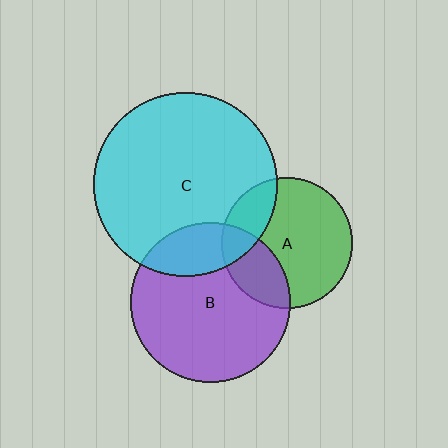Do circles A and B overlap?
Yes.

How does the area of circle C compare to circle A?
Approximately 2.0 times.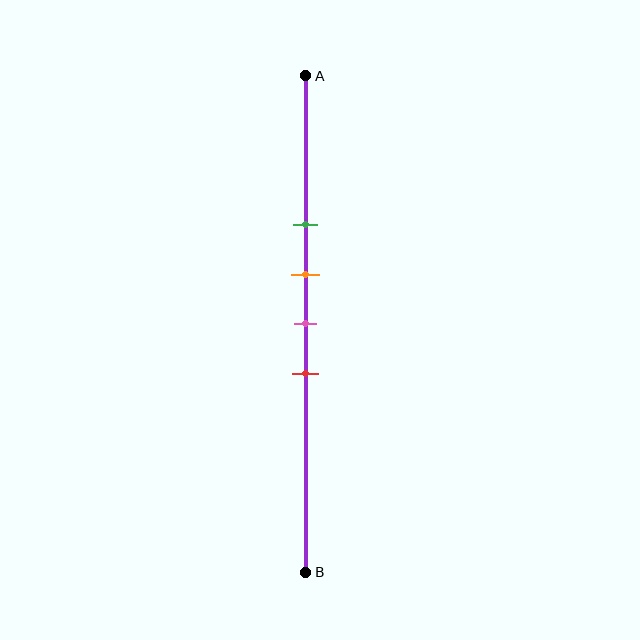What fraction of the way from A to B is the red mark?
The red mark is approximately 60% (0.6) of the way from A to B.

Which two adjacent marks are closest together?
The orange and pink marks are the closest adjacent pair.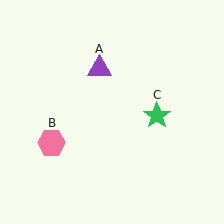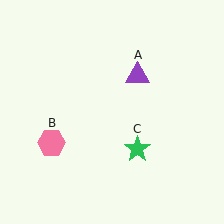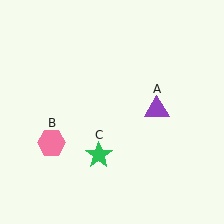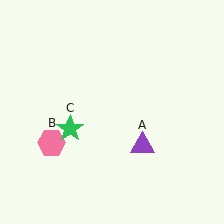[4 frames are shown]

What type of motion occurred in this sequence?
The purple triangle (object A), green star (object C) rotated clockwise around the center of the scene.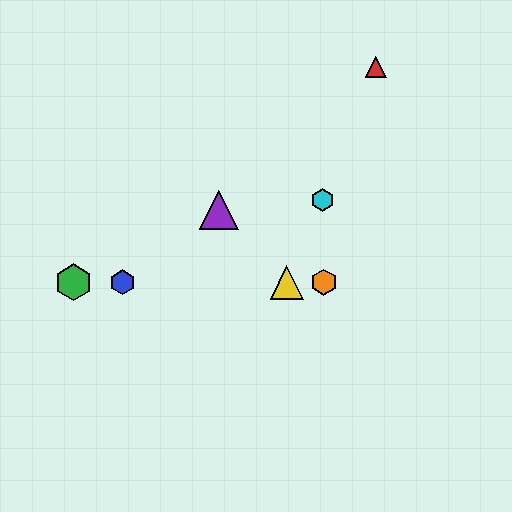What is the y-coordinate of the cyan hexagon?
The cyan hexagon is at y≈200.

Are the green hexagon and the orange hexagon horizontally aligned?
Yes, both are at y≈282.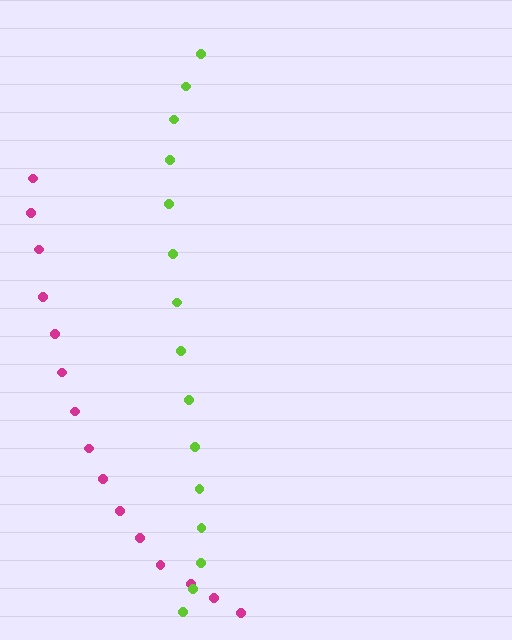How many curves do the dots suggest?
There are 2 distinct paths.